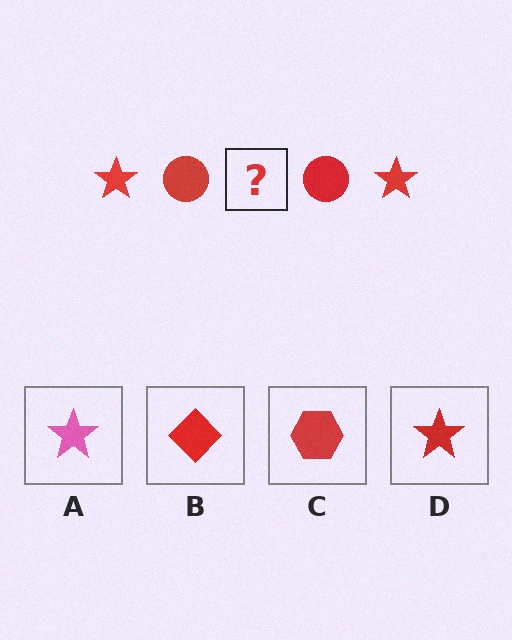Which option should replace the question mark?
Option D.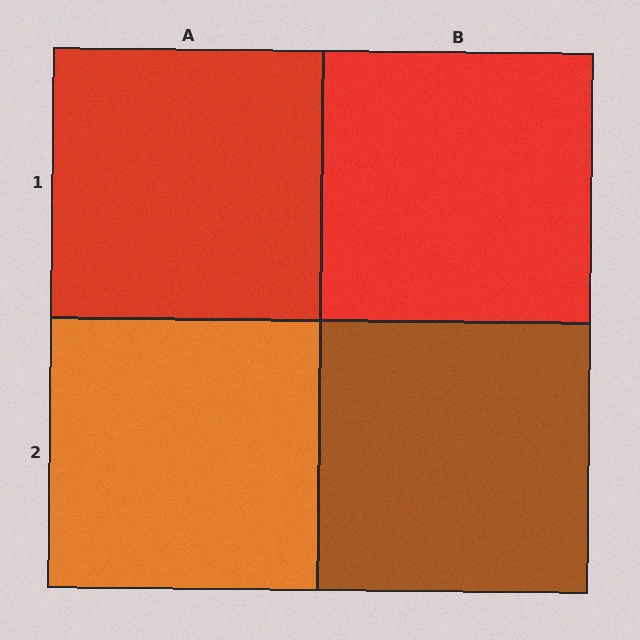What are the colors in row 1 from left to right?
Red, red.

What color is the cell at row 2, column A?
Orange.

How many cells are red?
2 cells are red.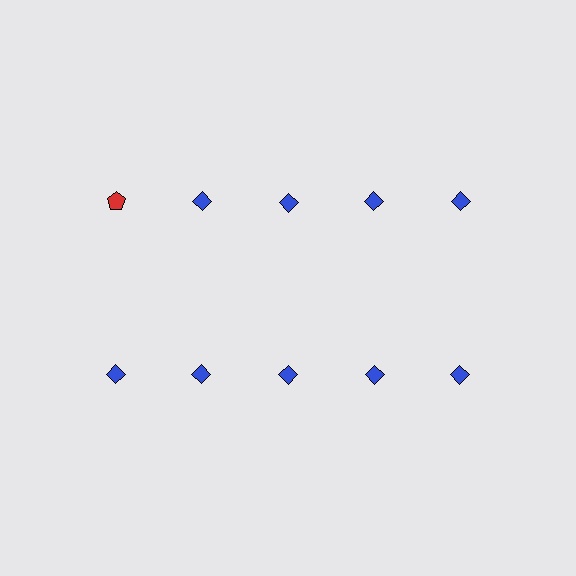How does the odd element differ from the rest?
It differs in both color (red instead of blue) and shape (pentagon instead of diamond).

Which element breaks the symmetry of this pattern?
The red pentagon in the top row, leftmost column breaks the symmetry. All other shapes are blue diamonds.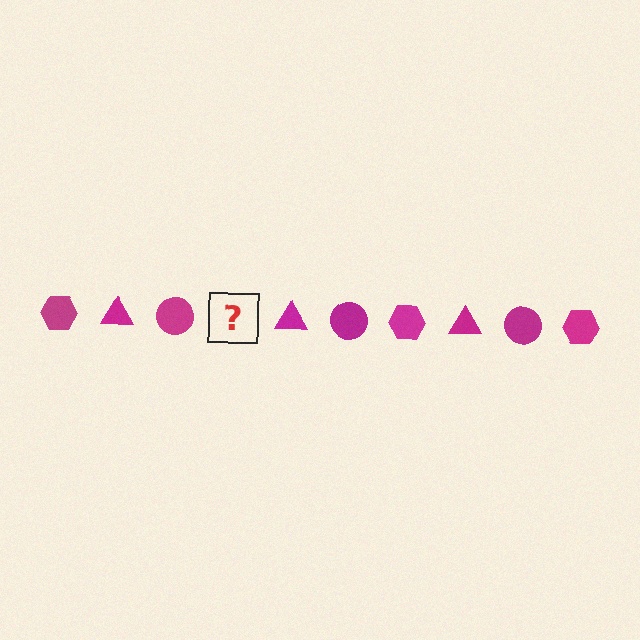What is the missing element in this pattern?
The missing element is a magenta hexagon.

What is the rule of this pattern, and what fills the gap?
The rule is that the pattern cycles through hexagon, triangle, circle shapes in magenta. The gap should be filled with a magenta hexagon.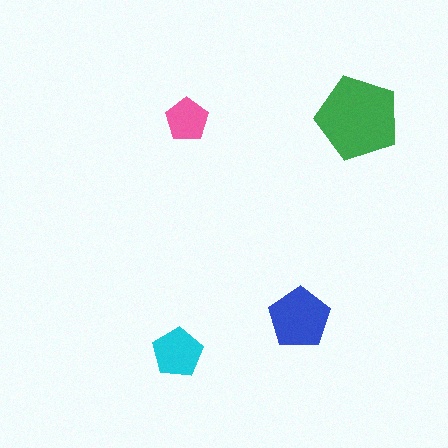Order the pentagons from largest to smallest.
the green one, the blue one, the cyan one, the pink one.